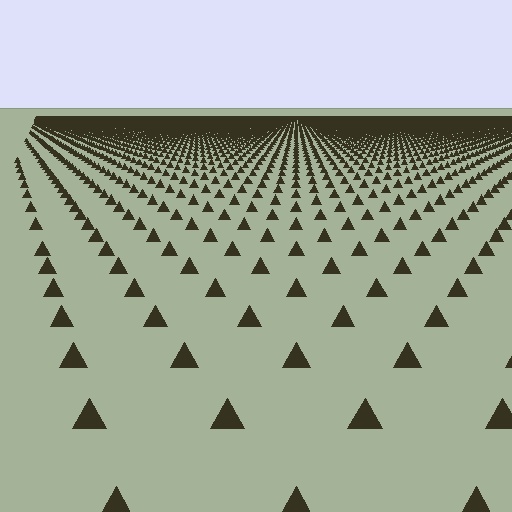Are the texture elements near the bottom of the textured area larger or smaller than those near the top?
Larger. Near the bottom, elements are closer to the viewer and appear at a bigger on-screen size.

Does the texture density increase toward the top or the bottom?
Density increases toward the top.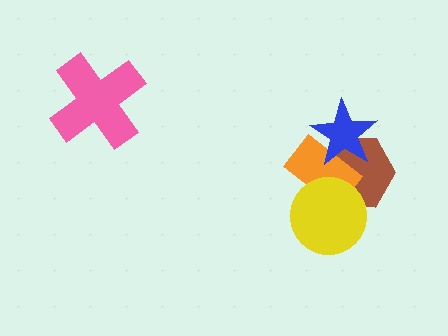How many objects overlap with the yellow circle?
2 objects overlap with the yellow circle.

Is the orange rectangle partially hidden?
Yes, it is partially covered by another shape.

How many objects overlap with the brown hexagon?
3 objects overlap with the brown hexagon.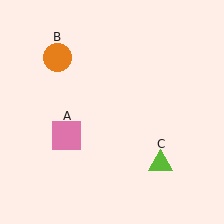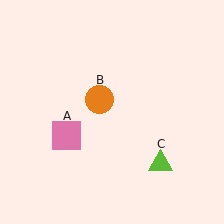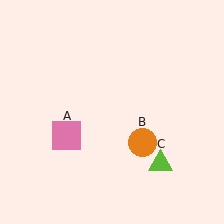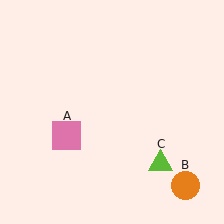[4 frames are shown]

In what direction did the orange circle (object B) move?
The orange circle (object B) moved down and to the right.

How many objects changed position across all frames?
1 object changed position: orange circle (object B).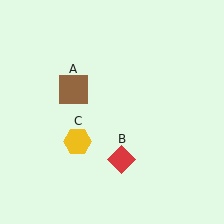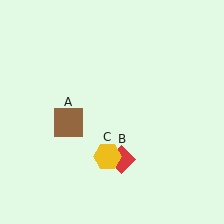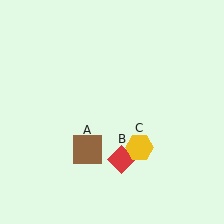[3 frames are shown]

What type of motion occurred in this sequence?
The brown square (object A), yellow hexagon (object C) rotated counterclockwise around the center of the scene.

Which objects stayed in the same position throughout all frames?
Red diamond (object B) remained stationary.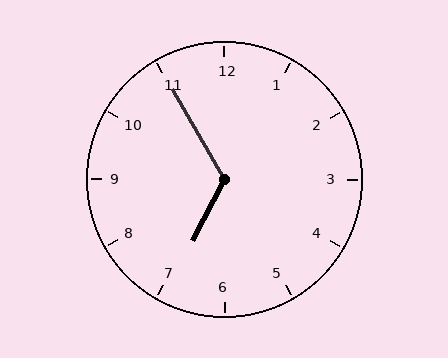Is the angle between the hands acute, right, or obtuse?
It is obtuse.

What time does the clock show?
6:55.